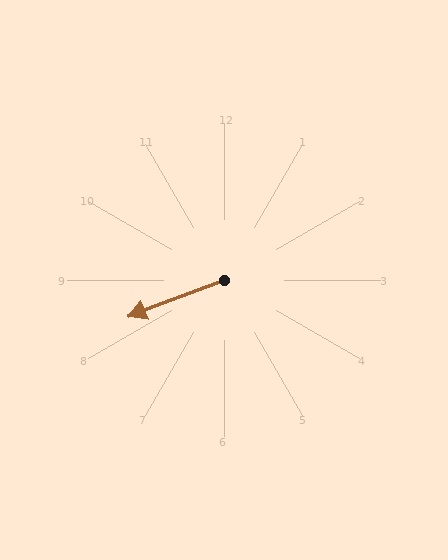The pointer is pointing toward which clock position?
Roughly 8 o'clock.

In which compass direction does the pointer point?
West.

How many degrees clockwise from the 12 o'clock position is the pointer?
Approximately 249 degrees.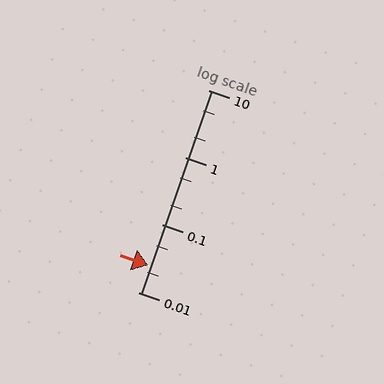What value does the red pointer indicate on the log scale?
The pointer indicates approximately 0.025.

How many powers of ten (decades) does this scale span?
The scale spans 3 decades, from 0.01 to 10.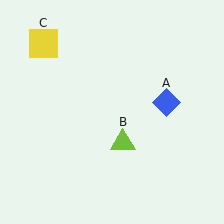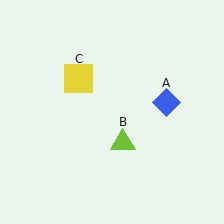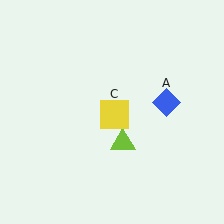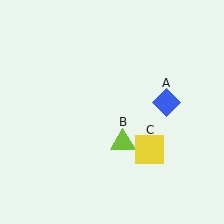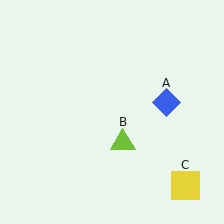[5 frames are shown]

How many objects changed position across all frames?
1 object changed position: yellow square (object C).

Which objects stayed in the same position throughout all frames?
Blue diamond (object A) and lime triangle (object B) remained stationary.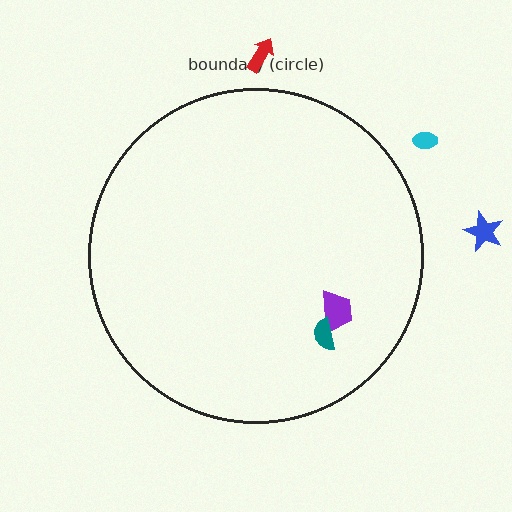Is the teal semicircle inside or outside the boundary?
Inside.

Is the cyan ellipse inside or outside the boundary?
Outside.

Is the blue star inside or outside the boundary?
Outside.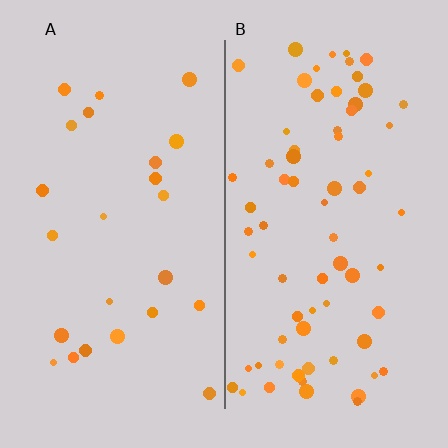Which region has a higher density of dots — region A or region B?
B (the right).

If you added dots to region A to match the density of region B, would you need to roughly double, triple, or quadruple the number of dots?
Approximately triple.